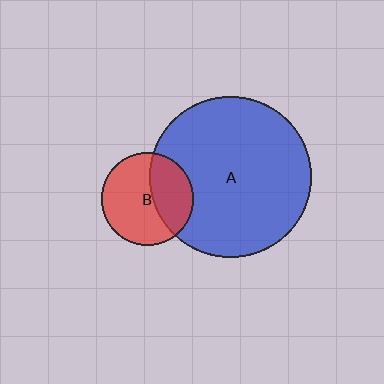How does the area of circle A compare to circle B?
Approximately 3.0 times.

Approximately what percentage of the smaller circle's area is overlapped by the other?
Approximately 35%.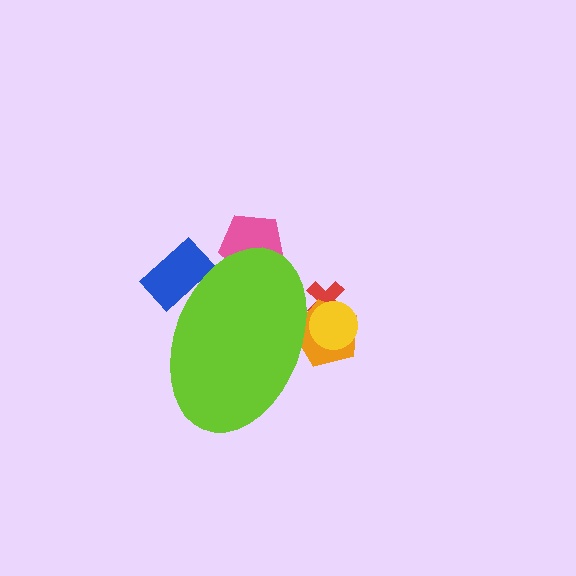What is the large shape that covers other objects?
A lime ellipse.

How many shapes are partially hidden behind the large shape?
5 shapes are partially hidden.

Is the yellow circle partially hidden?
Yes, the yellow circle is partially hidden behind the lime ellipse.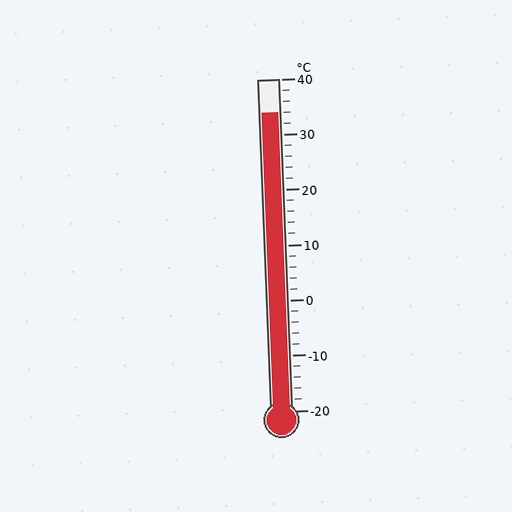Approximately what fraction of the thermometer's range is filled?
The thermometer is filled to approximately 90% of its range.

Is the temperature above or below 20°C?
The temperature is above 20°C.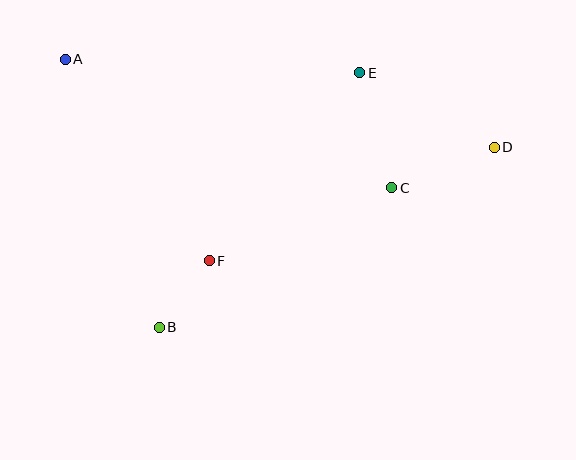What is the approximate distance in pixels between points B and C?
The distance between B and C is approximately 271 pixels.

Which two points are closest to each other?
Points B and F are closest to each other.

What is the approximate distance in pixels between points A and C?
The distance between A and C is approximately 351 pixels.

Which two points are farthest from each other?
Points A and D are farthest from each other.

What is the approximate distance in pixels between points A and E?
The distance between A and E is approximately 295 pixels.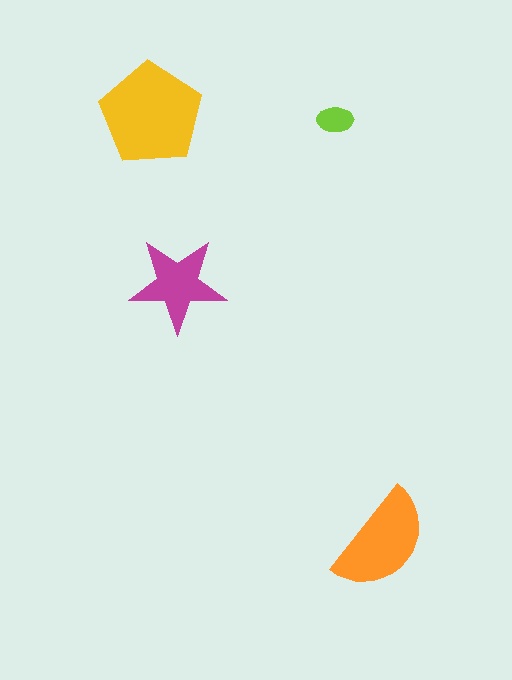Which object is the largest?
The yellow pentagon.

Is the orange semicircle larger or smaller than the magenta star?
Larger.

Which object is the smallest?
The lime ellipse.